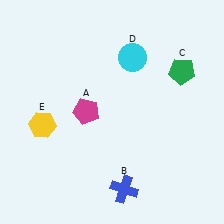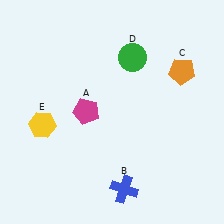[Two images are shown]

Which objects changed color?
C changed from green to orange. D changed from cyan to green.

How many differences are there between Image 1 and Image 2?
There are 2 differences between the two images.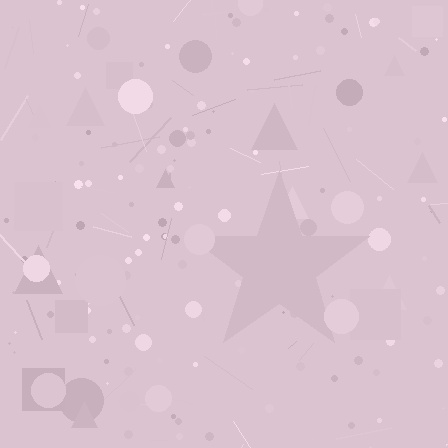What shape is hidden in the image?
A star is hidden in the image.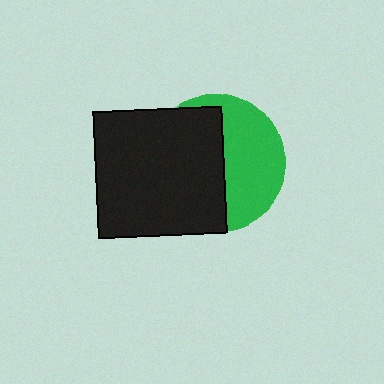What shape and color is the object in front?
The object in front is a black rectangle.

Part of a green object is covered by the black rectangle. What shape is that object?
It is a circle.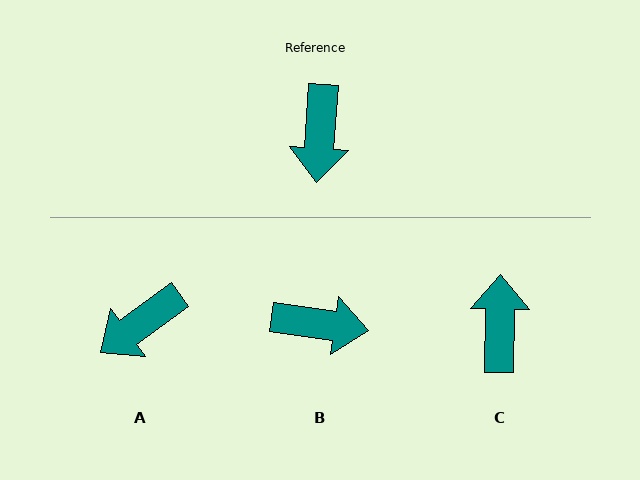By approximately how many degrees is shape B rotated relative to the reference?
Approximately 86 degrees counter-clockwise.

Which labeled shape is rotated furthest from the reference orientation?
C, about 177 degrees away.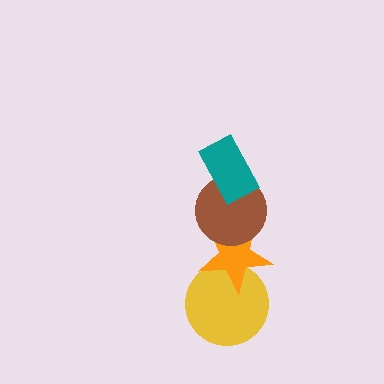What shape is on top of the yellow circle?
The orange star is on top of the yellow circle.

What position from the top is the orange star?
The orange star is 3rd from the top.